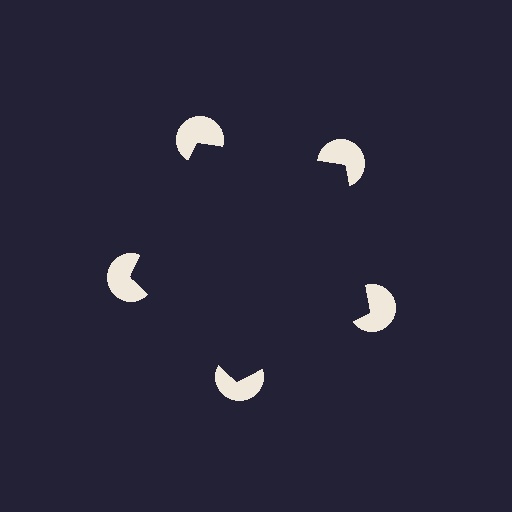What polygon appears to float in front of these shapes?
An illusory pentagon — its edges are inferred from the aligned wedge cuts in the pac-man discs, not physically drawn.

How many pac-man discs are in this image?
There are 5 — one at each vertex of the illusory pentagon.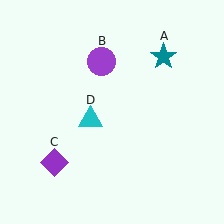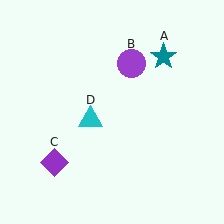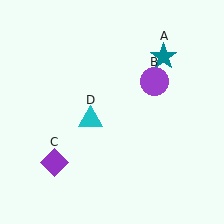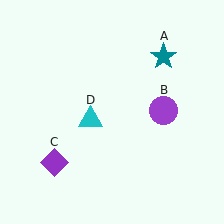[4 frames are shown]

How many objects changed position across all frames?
1 object changed position: purple circle (object B).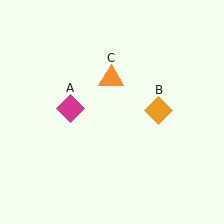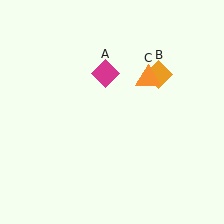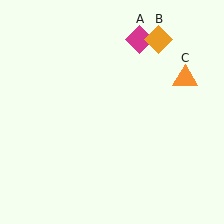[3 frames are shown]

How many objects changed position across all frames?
3 objects changed position: magenta diamond (object A), orange diamond (object B), orange triangle (object C).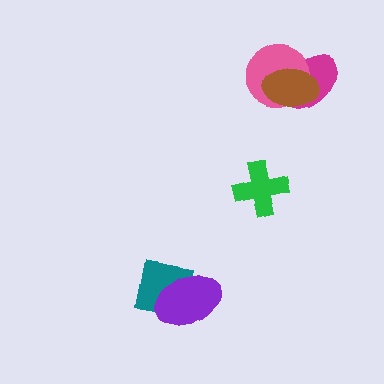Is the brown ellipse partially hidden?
No, no other shape covers it.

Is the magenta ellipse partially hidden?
Yes, it is partially covered by another shape.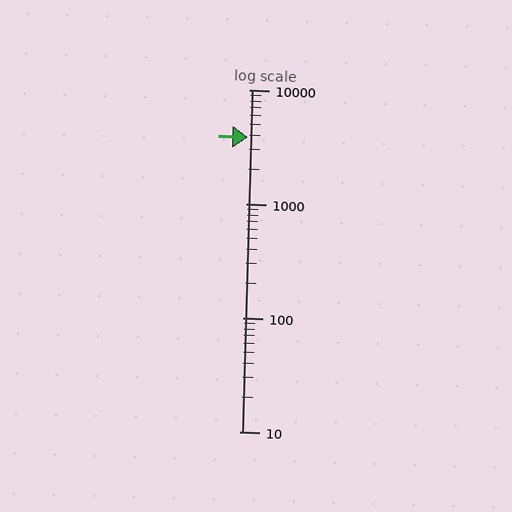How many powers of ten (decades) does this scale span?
The scale spans 3 decades, from 10 to 10000.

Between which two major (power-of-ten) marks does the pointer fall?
The pointer is between 1000 and 10000.